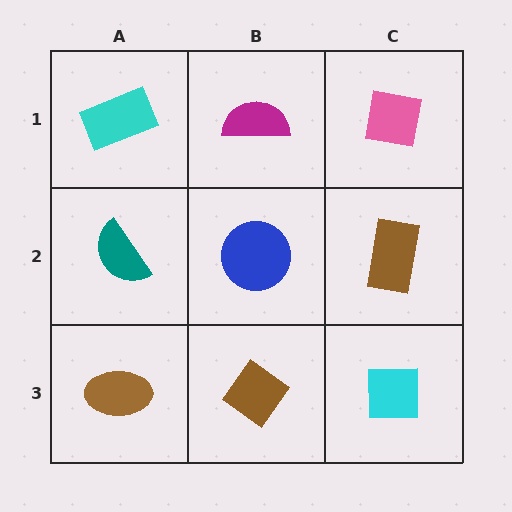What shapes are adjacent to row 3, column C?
A brown rectangle (row 2, column C), a brown diamond (row 3, column B).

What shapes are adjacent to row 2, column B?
A magenta semicircle (row 1, column B), a brown diamond (row 3, column B), a teal semicircle (row 2, column A), a brown rectangle (row 2, column C).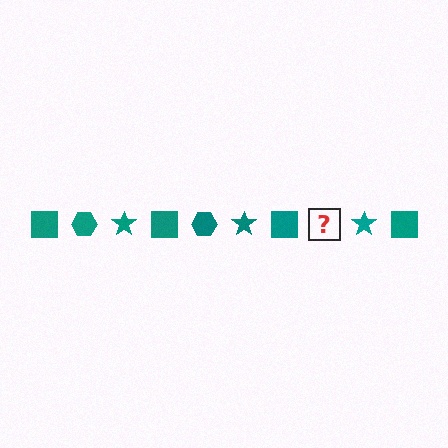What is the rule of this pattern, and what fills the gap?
The rule is that the pattern cycles through square, hexagon, star shapes in teal. The gap should be filled with a teal hexagon.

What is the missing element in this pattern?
The missing element is a teal hexagon.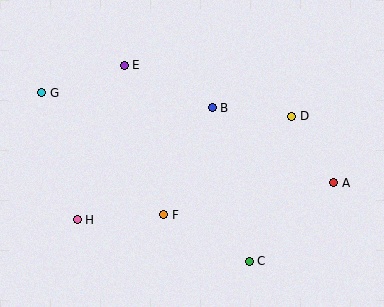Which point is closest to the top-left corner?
Point G is closest to the top-left corner.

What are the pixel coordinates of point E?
Point E is at (124, 65).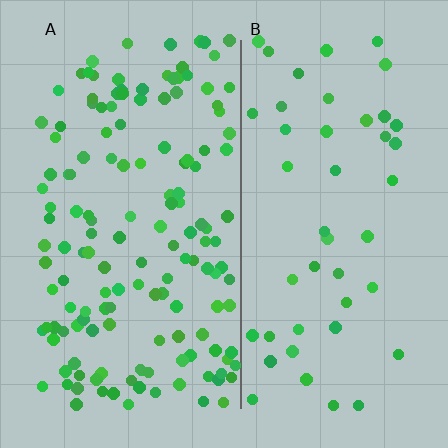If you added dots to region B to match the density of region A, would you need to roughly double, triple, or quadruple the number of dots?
Approximately triple.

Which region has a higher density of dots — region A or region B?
A (the left).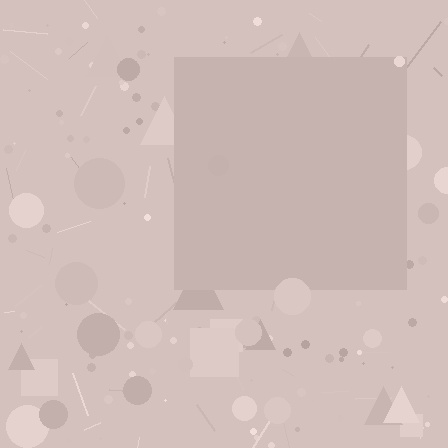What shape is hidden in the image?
A square is hidden in the image.